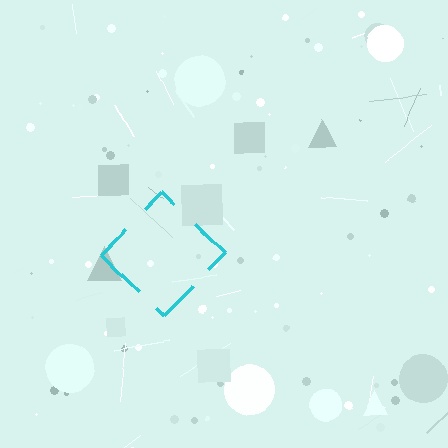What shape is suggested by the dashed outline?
The dashed outline suggests a diamond.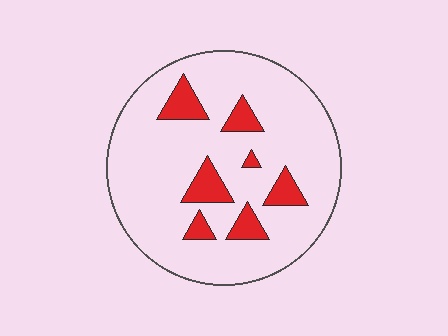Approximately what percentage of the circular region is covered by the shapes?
Approximately 15%.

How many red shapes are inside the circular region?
7.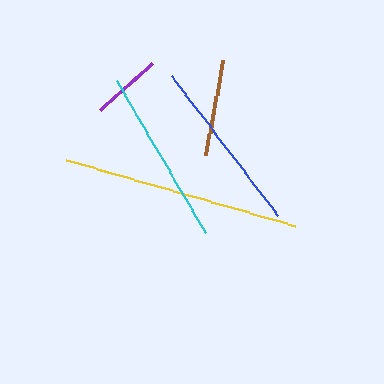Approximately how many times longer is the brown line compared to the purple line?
The brown line is approximately 1.4 times the length of the purple line.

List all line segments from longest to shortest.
From longest to shortest: yellow, cyan, blue, brown, purple.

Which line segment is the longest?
The yellow line is the longest at approximately 238 pixels.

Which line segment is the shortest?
The purple line is the shortest at approximately 70 pixels.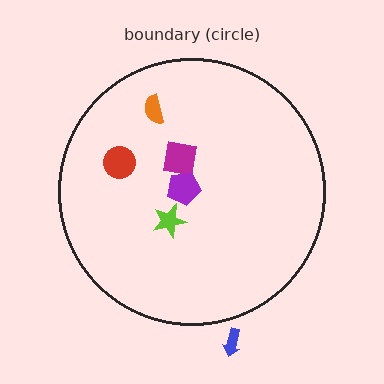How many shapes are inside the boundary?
5 inside, 1 outside.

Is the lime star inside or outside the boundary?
Inside.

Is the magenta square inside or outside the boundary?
Inside.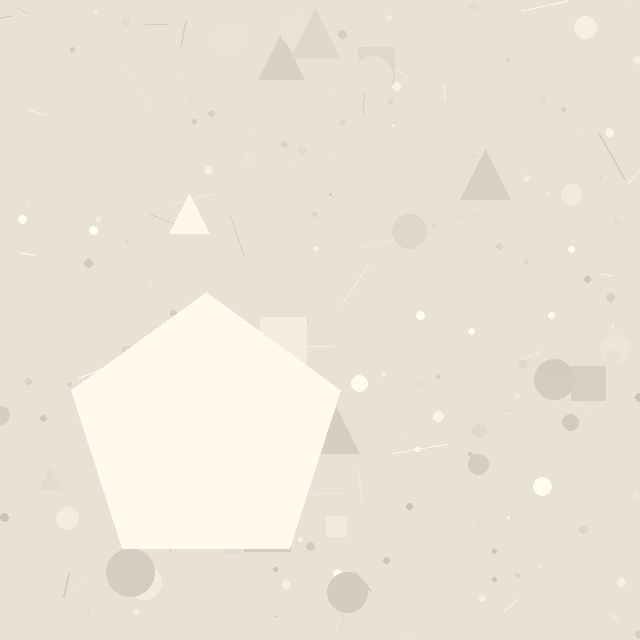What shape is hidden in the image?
A pentagon is hidden in the image.